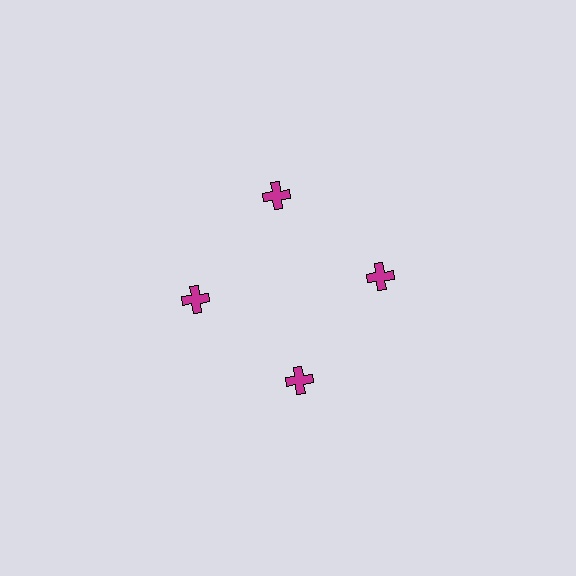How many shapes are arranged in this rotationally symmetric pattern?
There are 4 shapes, arranged in 4 groups of 1.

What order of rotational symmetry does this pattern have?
This pattern has 4-fold rotational symmetry.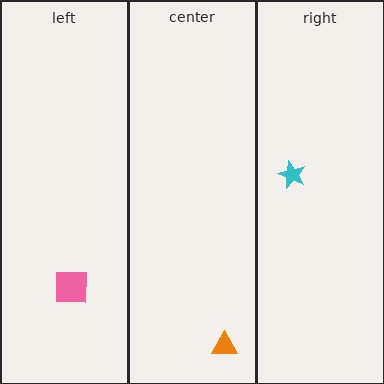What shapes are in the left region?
The pink square.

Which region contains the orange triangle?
The center region.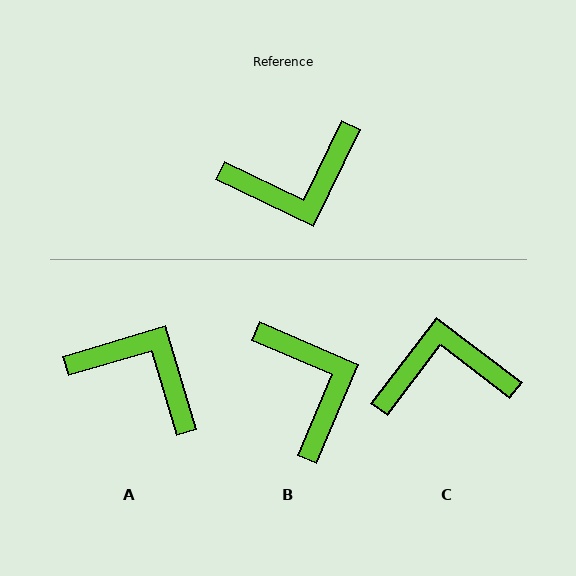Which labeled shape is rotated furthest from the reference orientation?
C, about 169 degrees away.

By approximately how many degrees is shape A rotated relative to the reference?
Approximately 132 degrees counter-clockwise.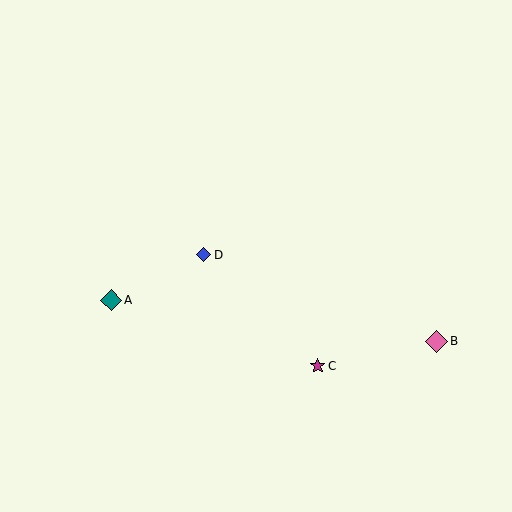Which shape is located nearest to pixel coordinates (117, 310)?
The teal diamond (labeled A) at (111, 300) is nearest to that location.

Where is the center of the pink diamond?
The center of the pink diamond is at (437, 341).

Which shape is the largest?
The pink diamond (labeled B) is the largest.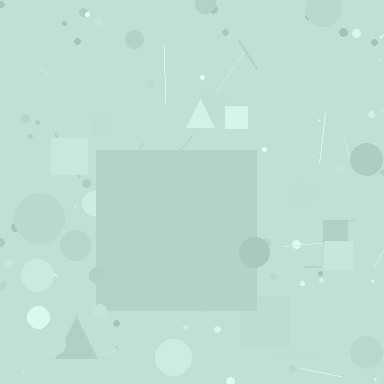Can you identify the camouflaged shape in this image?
The camouflaged shape is a square.